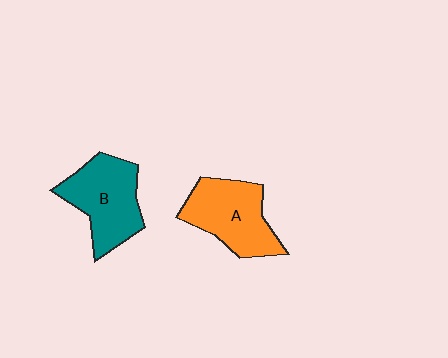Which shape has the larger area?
Shape B (teal).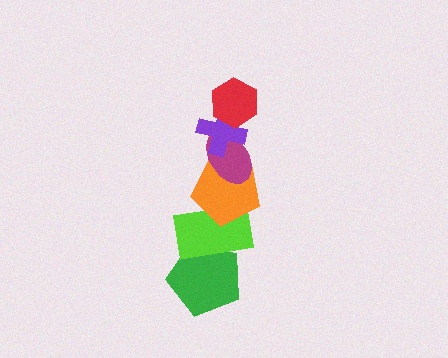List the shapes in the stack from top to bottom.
From top to bottom: the red hexagon, the purple cross, the magenta ellipse, the orange pentagon, the lime rectangle, the green pentagon.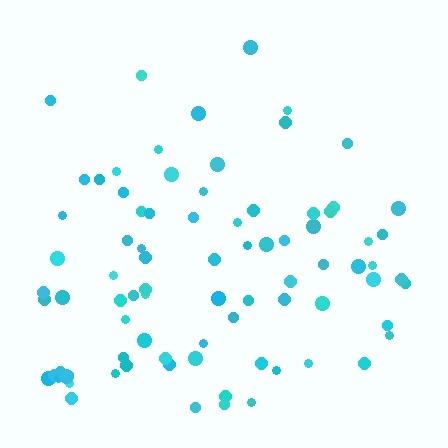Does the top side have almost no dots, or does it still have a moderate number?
Still a moderate number, just noticeably fewer than the bottom.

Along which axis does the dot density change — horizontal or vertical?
Vertical.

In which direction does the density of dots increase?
From top to bottom, with the bottom side densest.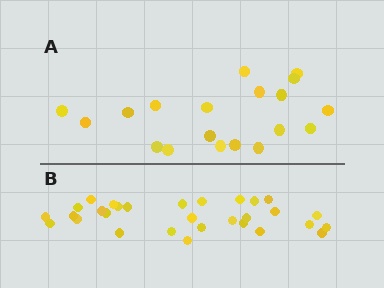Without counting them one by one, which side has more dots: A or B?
Region B (the bottom region) has more dots.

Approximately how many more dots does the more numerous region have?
Region B has roughly 12 or so more dots than region A.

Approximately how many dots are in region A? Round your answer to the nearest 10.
About 20 dots. (The exact count is 19, which rounds to 20.)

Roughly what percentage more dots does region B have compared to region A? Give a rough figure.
About 60% more.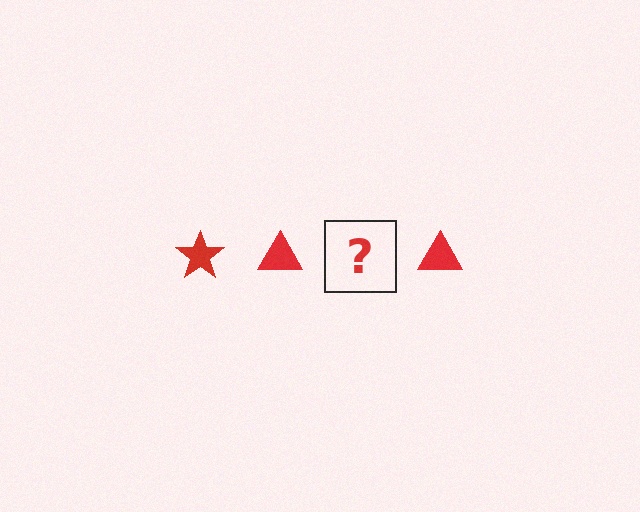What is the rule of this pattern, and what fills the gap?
The rule is that the pattern cycles through star, triangle shapes in red. The gap should be filled with a red star.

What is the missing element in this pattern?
The missing element is a red star.